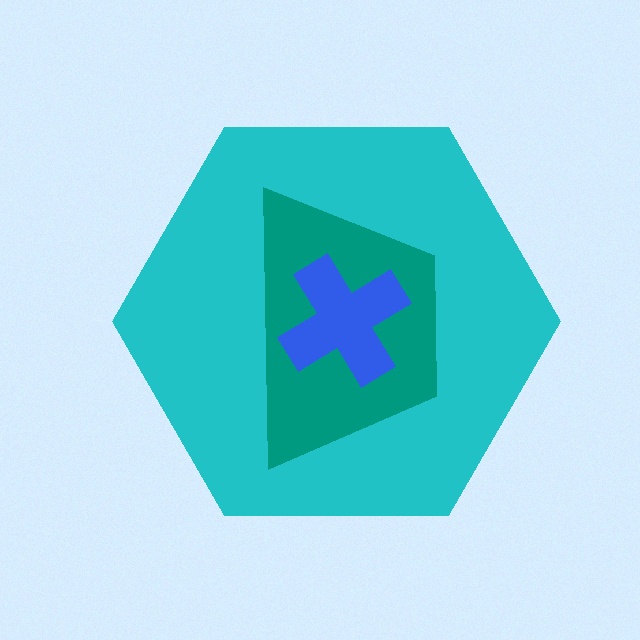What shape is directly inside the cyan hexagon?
The teal trapezoid.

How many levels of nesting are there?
3.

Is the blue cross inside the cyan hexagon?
Yes.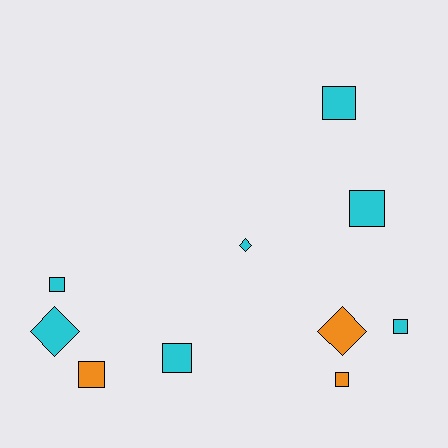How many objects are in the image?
There are 10 objects.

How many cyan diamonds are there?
There are 2 cyan diamonds.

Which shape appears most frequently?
Square, with 7 objects.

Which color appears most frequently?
Cyan, with 7 objects.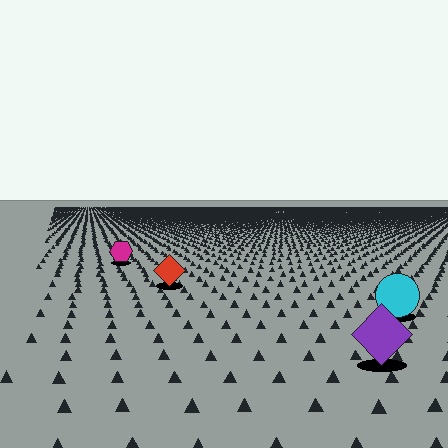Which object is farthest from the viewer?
The magenta hexagon is farthest from the viewer. It appears smaller and the ground texture around it is denser.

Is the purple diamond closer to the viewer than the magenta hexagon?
Yes. The purple diamond is closer — you can tell from the texture gradient: the ground texture is coarser near it.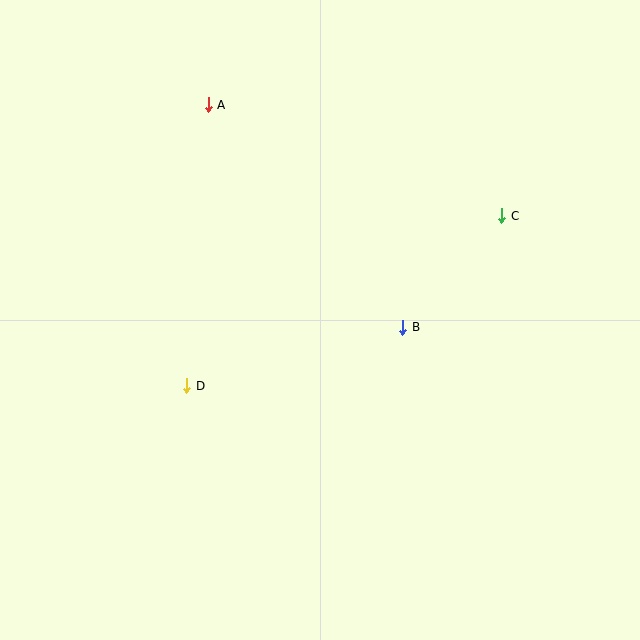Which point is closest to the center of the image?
Point B at (403, 327) is closest to the center.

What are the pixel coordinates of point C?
Point C is at (502, 216).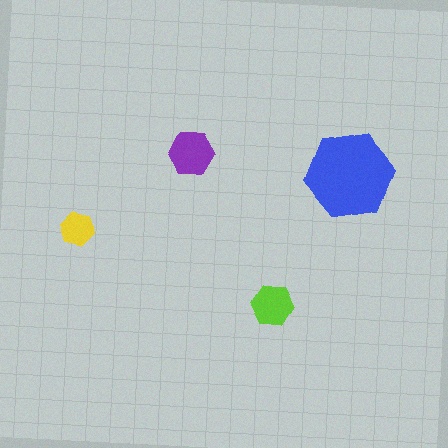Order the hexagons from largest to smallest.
the blue one, the purple one, the lime one, the yellow one.